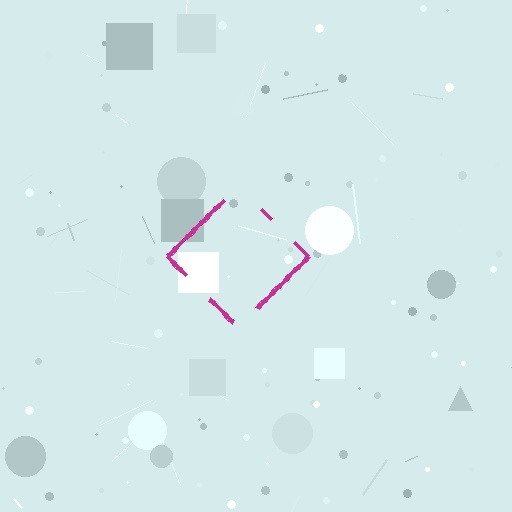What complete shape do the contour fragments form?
The contour fragments form a diamond.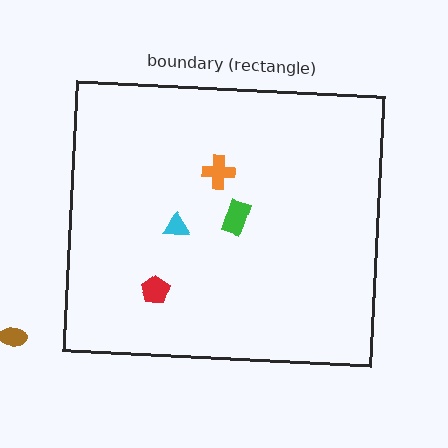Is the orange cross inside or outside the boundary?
Inside.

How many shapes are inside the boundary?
4 inside, 1 outside.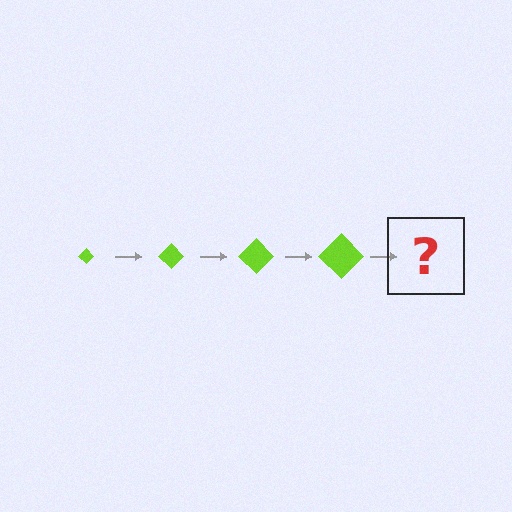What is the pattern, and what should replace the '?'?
The pattern is that the diamond gets progressively larger each step. The '?' should be a lime diamond, larger than the previous one.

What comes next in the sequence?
The next element should be a lime diamond, larger than the previous one.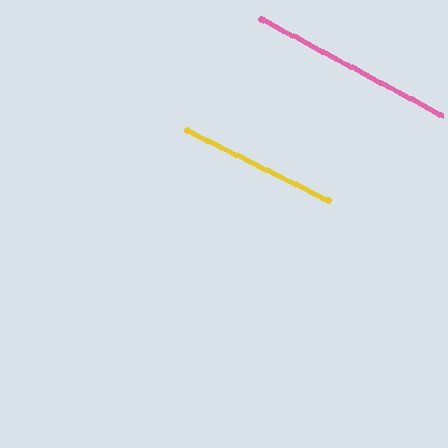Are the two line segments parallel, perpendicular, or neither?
Parallel — their directions differ by only 1.9°.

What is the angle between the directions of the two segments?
Approximately 2 degrees.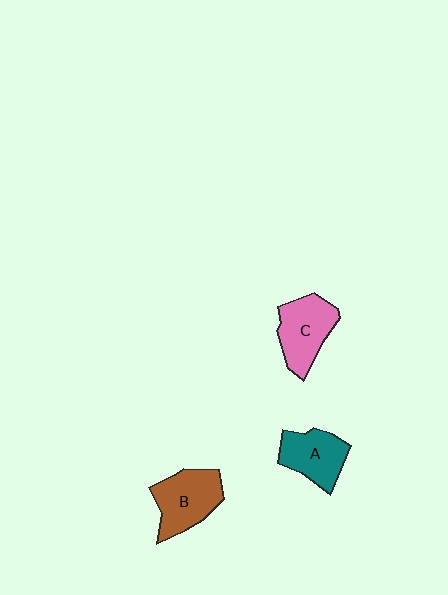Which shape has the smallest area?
Shape A (teal).